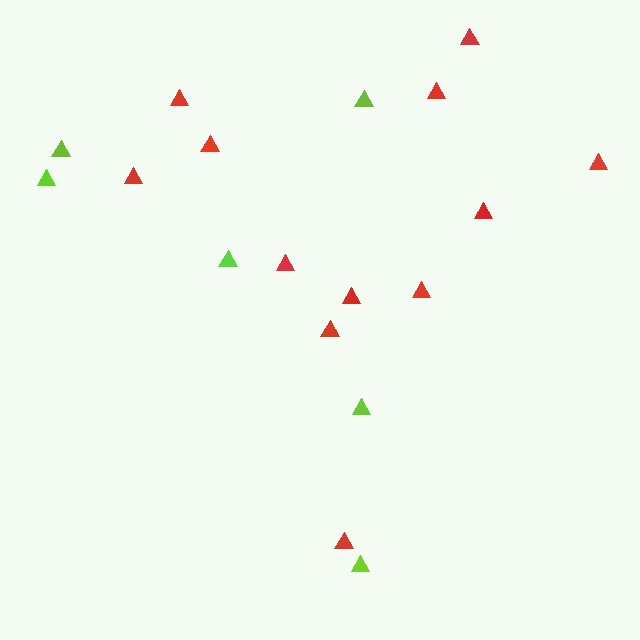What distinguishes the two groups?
There are 2 groups: one group of lime triangles (6) and one group of red triangles (12).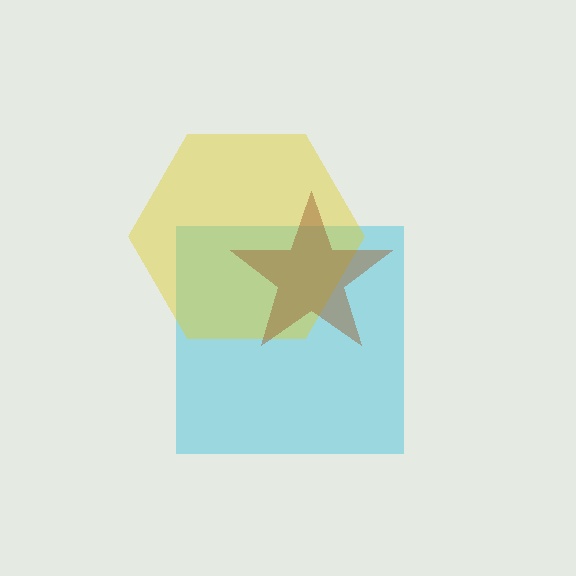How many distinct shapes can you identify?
There are 3 distinct shapes: a cyan square, a yellow hexagon, a brown star.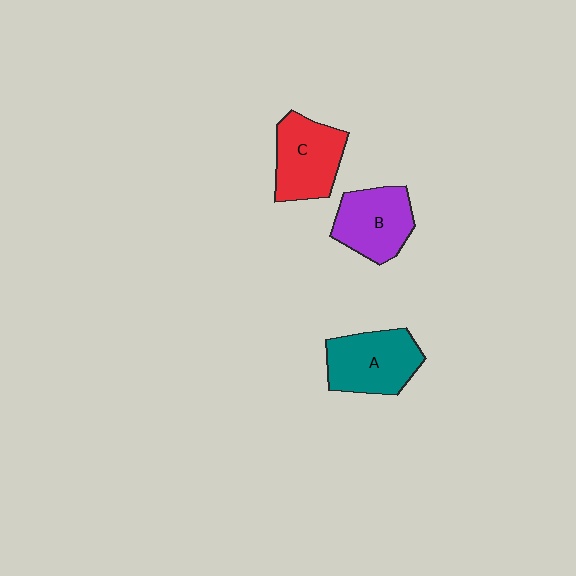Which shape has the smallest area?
Shape B (purple).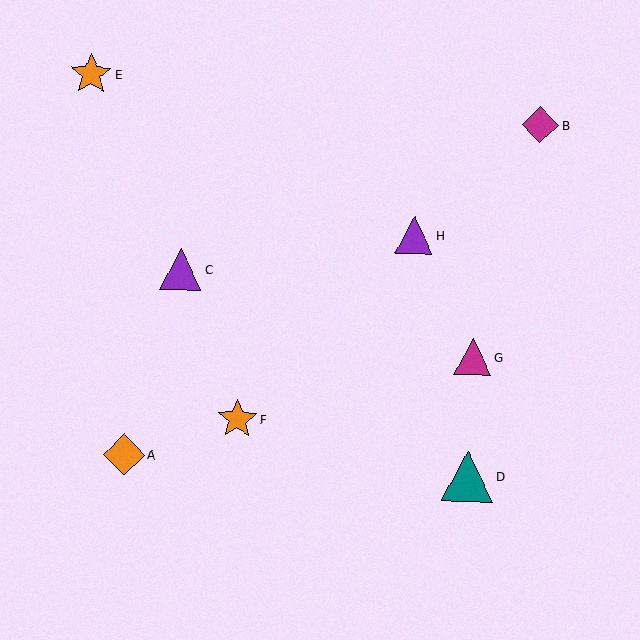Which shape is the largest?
The teal triangle (labeled D) is the largest.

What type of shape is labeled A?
Shape A is an orange diamond.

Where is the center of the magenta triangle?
The center of the magenta triangle is at (473, 357).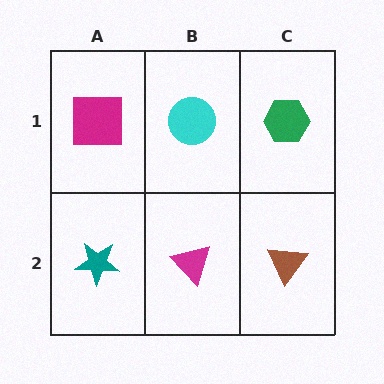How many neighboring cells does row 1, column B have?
3.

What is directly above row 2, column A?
A magenta square.